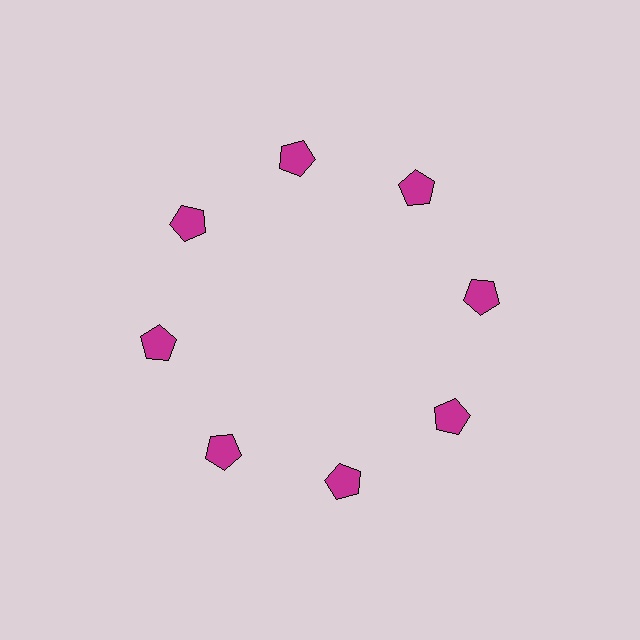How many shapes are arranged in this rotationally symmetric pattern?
There are 8 shapes, arranged in 8 groups of 1.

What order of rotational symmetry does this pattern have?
This pattern has 8-fold rotational symmetry.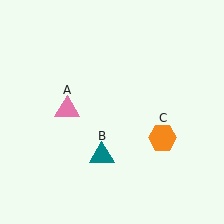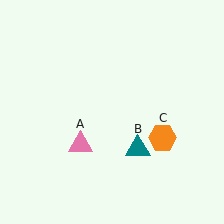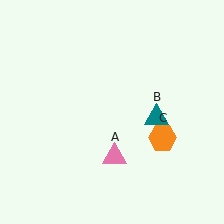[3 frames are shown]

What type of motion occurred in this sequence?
The pink triangle (object A), teal triangle (object B) rotated counterclockwise around the center of the scene.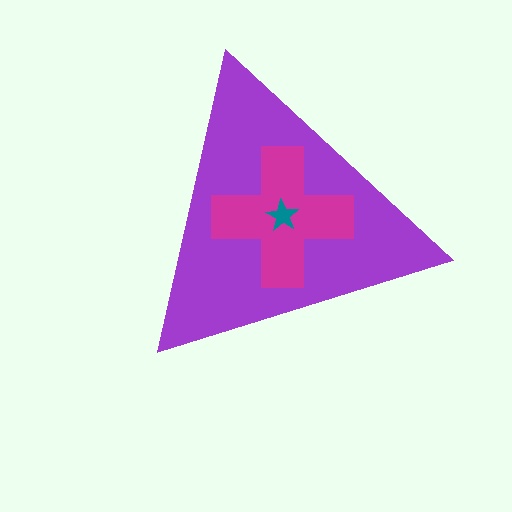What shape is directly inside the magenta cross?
The teal star.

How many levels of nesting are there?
3.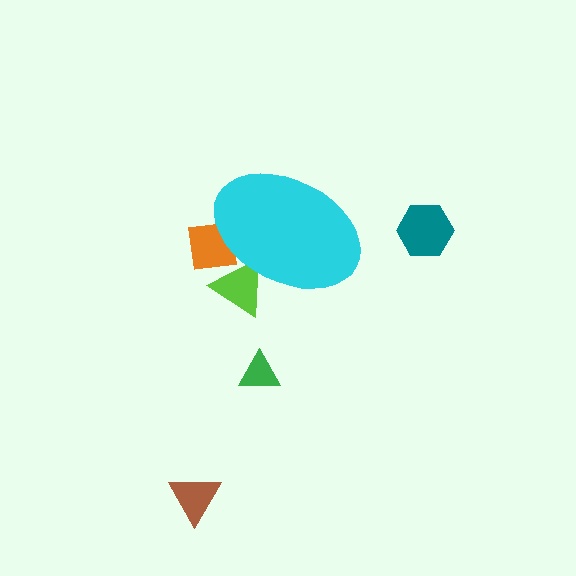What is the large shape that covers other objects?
A cyan ellipse.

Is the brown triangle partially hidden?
No, the brown triangle is fully visible.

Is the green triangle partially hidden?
No, the green triangle is fully visible.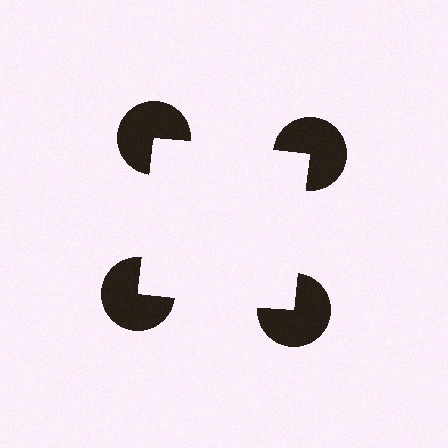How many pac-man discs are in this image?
There are 4 — one at each vertex of the illusory square.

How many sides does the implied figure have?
4 sides.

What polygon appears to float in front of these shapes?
An illusory square — its edges are inferred from the aligned wedge cuts in the pac-man discs, not physically drawn.